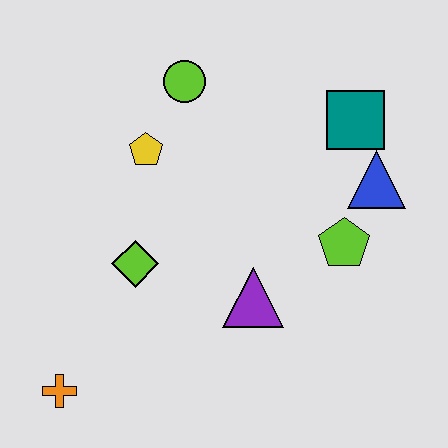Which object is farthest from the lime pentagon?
The orange cross is farthest from the lime pentagon.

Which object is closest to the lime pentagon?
The blue triangle is closest to the lime pentagon.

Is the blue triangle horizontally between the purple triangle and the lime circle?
No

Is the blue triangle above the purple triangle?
Yes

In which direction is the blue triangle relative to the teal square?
The blue triangle is below the teal square.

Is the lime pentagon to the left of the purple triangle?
No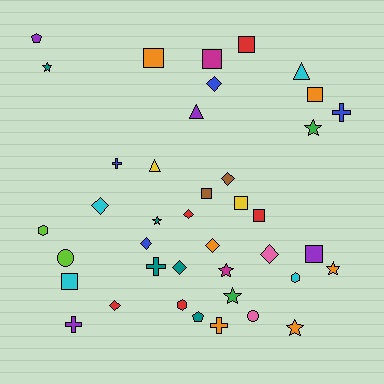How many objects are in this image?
There are 40 objects.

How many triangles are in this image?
There are 3 triangles.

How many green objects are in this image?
There are 2 green objects.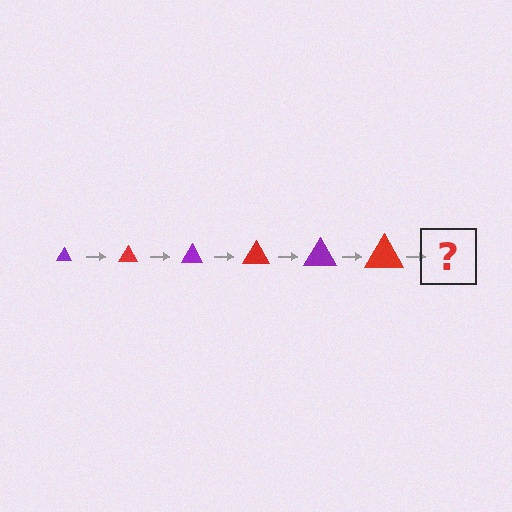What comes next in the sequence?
The next element should be a purple triangle, larger than the previous one.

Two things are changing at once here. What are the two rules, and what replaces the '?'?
The two rules are that the triangle grows larger each step and the color cycles through purple and red. The '?' should be a purple triangle, larger than the previous one.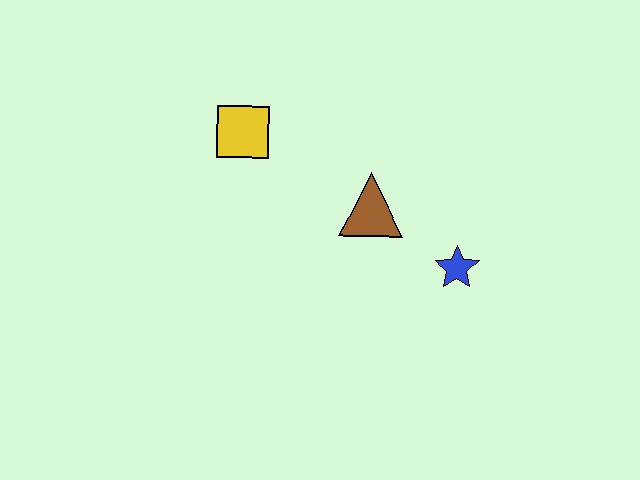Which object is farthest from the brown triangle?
The yellow square is farthest from the brown triangle.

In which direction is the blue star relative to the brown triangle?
The blue star is to the right of the brown triangle.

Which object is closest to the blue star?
The brown triangle is closest to the blue star.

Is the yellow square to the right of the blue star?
No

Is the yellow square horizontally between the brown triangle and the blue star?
No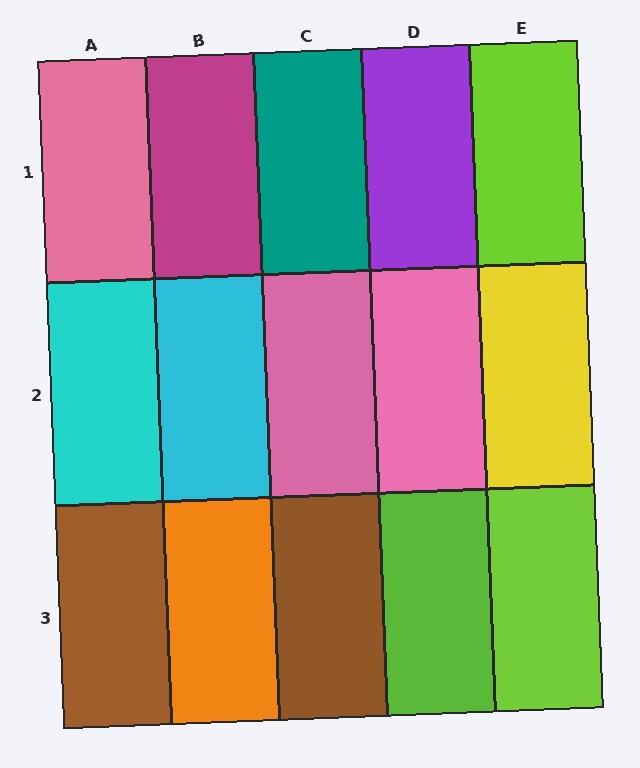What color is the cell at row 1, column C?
Teal.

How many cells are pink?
3 cells are pink.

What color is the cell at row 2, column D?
Pink.